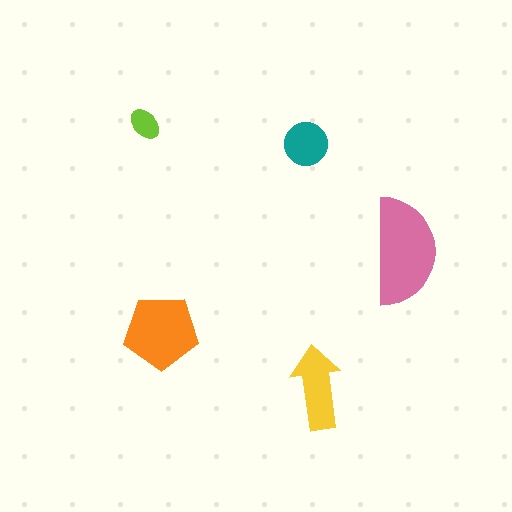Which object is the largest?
The pink semicircle.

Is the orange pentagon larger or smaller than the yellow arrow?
Larger.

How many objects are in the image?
There are 5 objects in the image.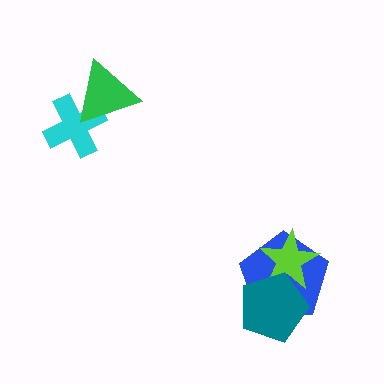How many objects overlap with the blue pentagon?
2 objects overlap with the blue pentagon.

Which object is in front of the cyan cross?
The green triangle is in front of the cyan cross.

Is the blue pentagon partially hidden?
Yes, it is partially covered by another shape.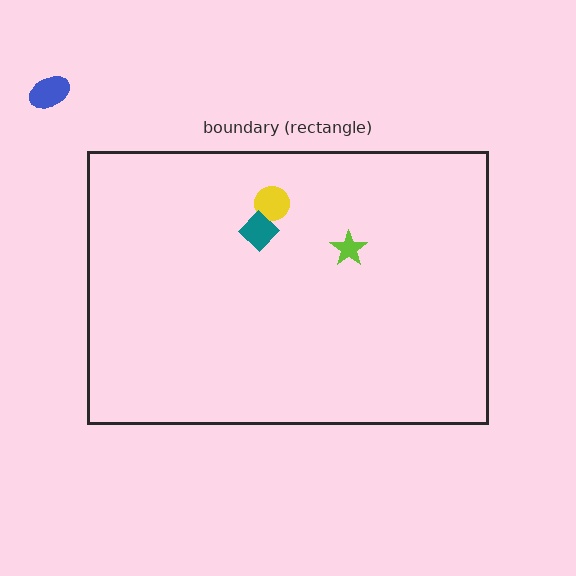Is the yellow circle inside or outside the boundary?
Inside.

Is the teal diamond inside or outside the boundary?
Inside.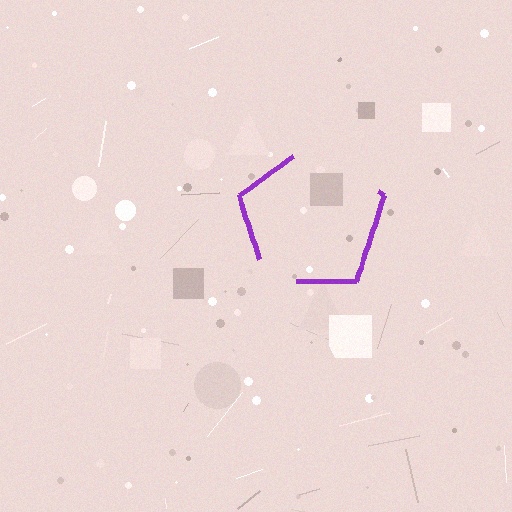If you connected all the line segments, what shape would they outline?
They would outline a pentagon.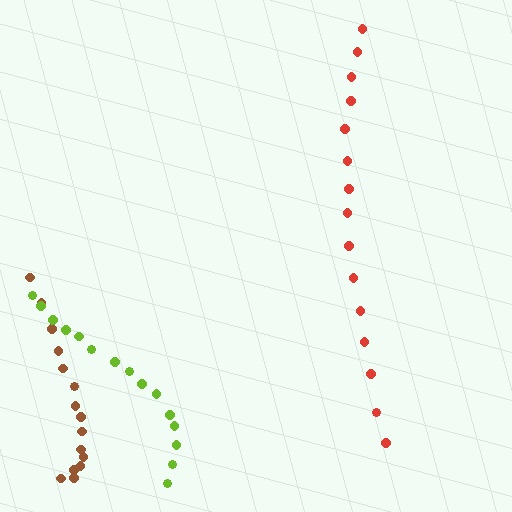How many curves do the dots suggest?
There are 3 distinct paths.